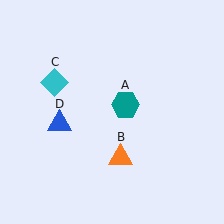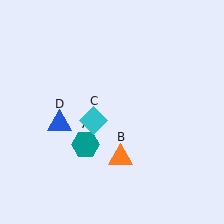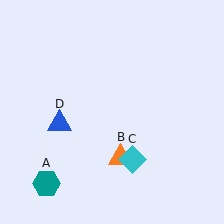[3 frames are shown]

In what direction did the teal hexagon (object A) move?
The teal hexagon (object A) moved down and to the left.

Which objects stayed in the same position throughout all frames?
Orange triangle (object B) and blue triangle (object D) remained stationary.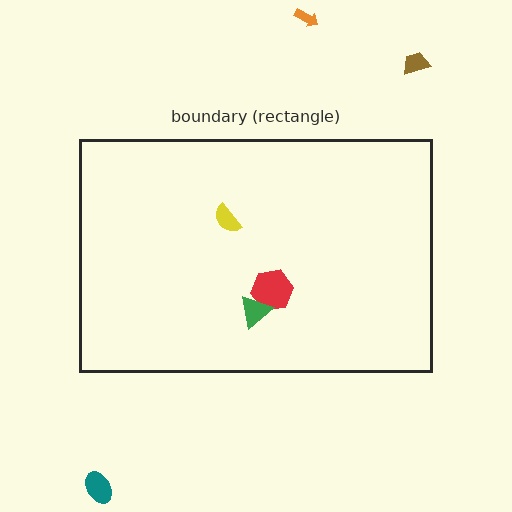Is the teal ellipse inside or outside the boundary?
Outside.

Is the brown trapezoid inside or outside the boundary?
Outside.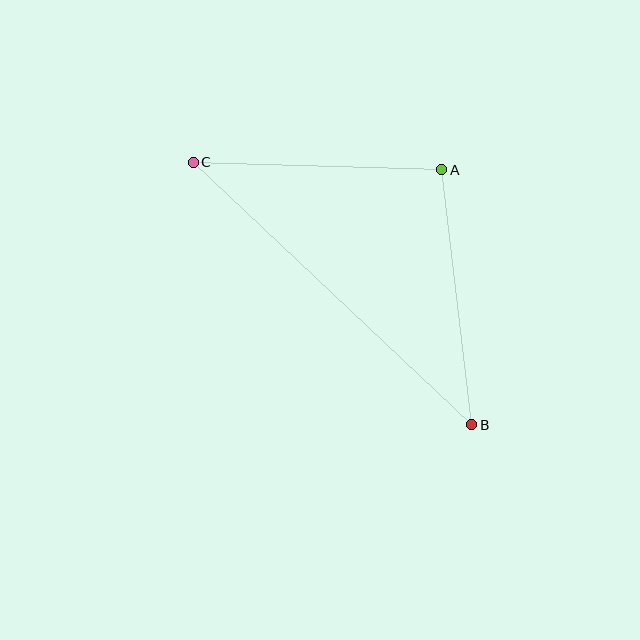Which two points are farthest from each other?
Points B and C are farthest from each other.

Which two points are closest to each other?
Points A and C are closest to each other.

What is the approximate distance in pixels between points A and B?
The distance between A and B is approximately 257 pixels.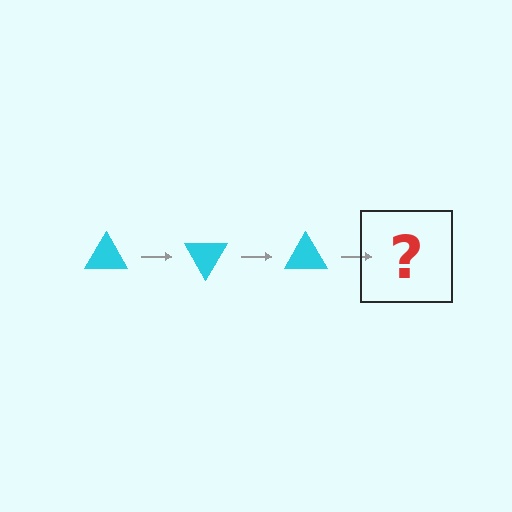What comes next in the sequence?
The next element should be a cyan triangle rotated 180 degrees.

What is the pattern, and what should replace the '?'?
The pattern is that the triangle rotates 60 degrees each step. The '?' should be a cyan triangle rotated 180 degrees.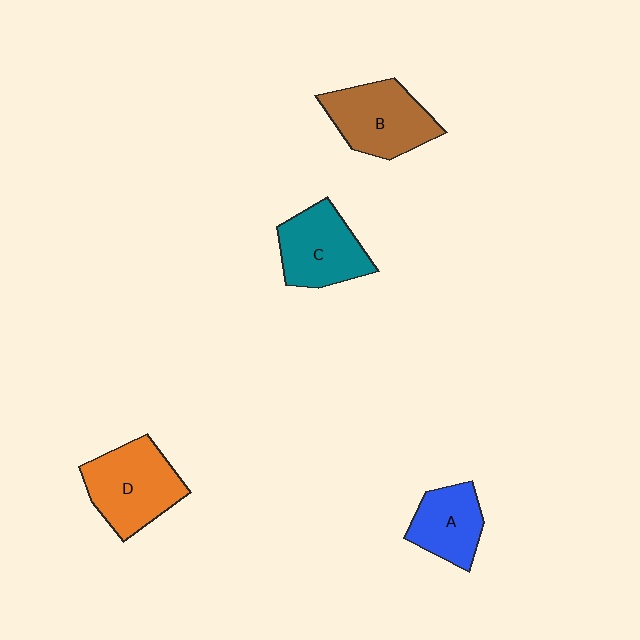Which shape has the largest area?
Shape D (orange).